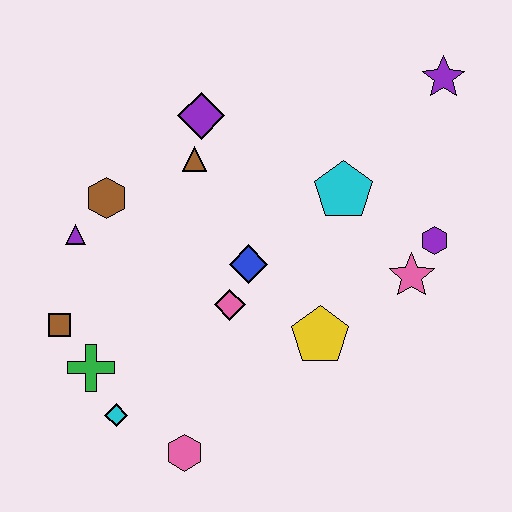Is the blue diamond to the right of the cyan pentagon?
No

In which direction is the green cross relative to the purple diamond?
The green cross is below the purple diamond.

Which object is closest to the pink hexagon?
The cyan diamond is closest to the pink hexagon.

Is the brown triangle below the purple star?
Yes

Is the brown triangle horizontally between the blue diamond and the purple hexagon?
No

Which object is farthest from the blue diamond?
The purple star is farthest from the blue diamond.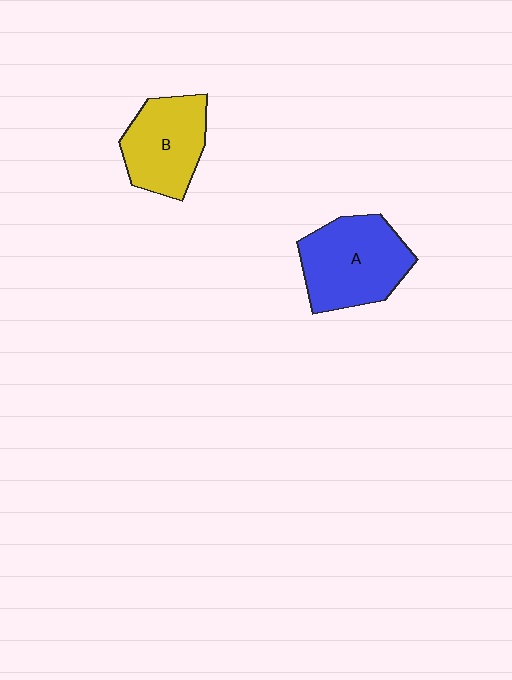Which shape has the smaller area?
Shape B (yellow).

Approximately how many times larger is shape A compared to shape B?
Approximately 1.2 times.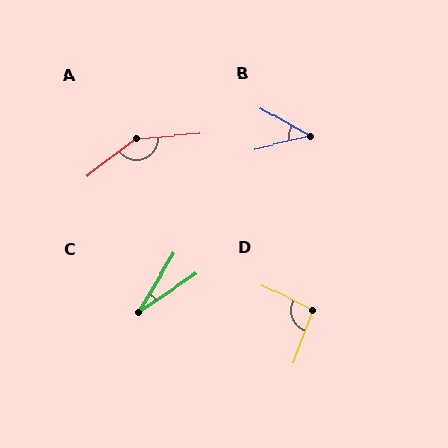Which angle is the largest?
A, at approximately 146 degrees.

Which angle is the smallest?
C, at approximately 25 degrees.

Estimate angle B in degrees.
Approximately 42 degrees.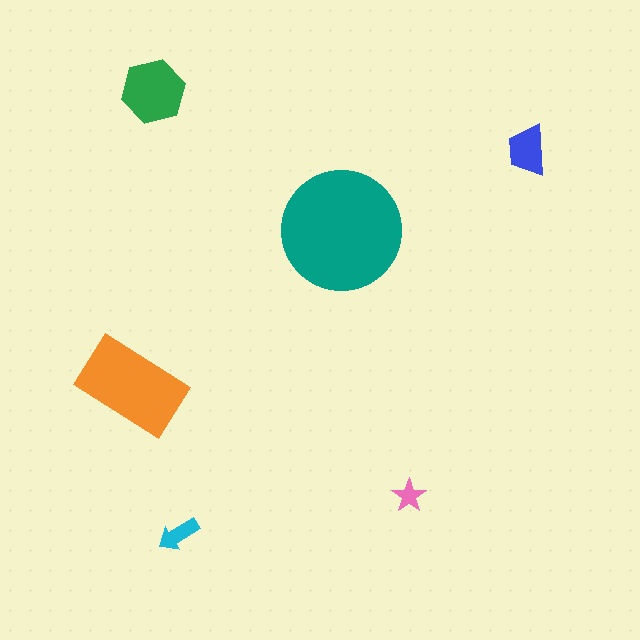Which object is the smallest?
The pink star.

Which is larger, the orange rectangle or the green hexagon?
The orange rectangle.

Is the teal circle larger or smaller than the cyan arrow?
Larger.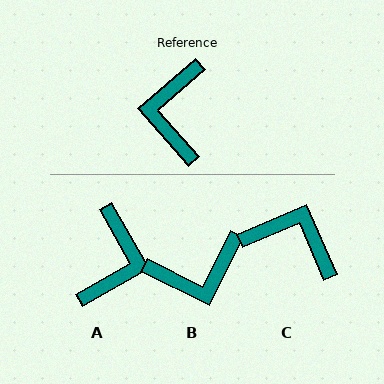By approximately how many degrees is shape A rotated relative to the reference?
Approximately 168 degrees counter-clockwise.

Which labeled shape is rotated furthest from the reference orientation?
A, about 168 degrees away.